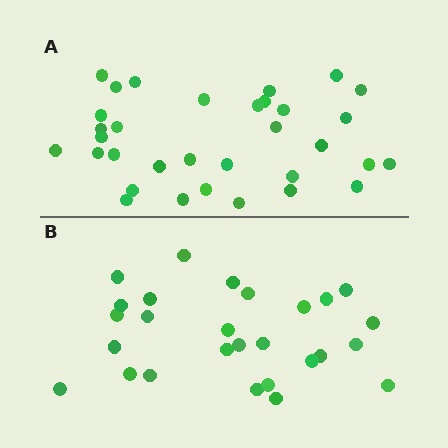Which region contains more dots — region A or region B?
Region A (the top region) has more dots.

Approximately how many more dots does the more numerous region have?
Region A has about 6 more dots than region B.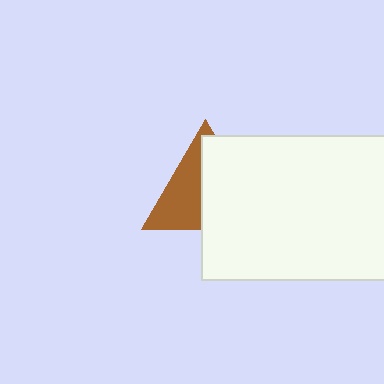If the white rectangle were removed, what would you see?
You would see the complete brown triangle.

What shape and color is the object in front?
The object in front is a white rectangle.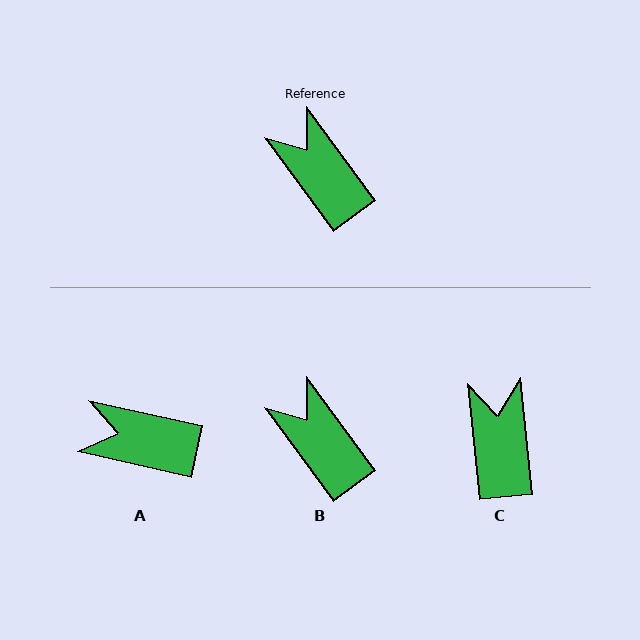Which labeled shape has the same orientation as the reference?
B.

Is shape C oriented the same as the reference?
No, it is off by about 30 degrees.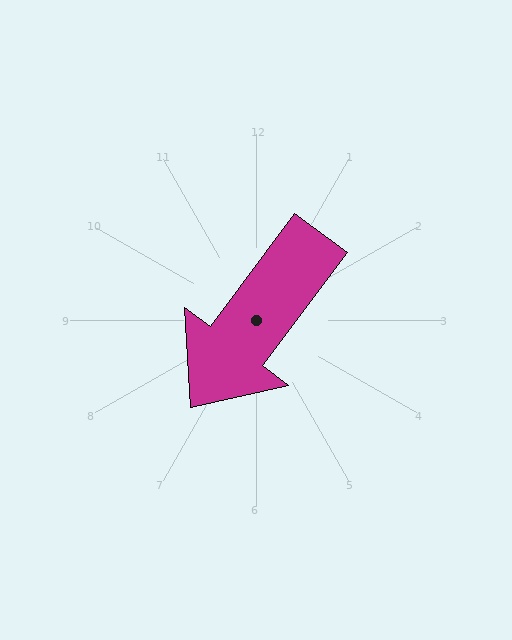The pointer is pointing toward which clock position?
Roughly 7 o'clock.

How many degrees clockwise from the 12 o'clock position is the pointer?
Approximately 217 degrees.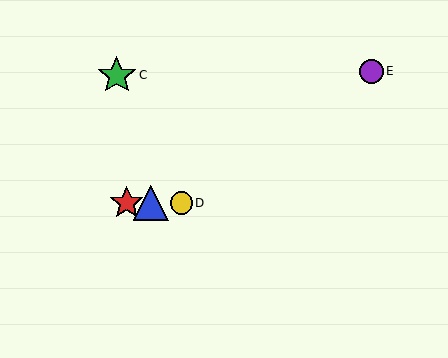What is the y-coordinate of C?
Object C is at y≈75.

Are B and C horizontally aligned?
No, B is at y≈203 and C is at y≈75.